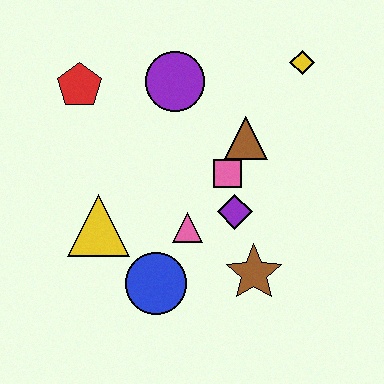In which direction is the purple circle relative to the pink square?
The purple circle is above the pink square.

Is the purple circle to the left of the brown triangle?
Yes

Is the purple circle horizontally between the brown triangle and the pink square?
No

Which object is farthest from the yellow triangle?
The yellow diamond is farthest from the yellow triangle.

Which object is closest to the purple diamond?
The pink square is closest to the purple diamond.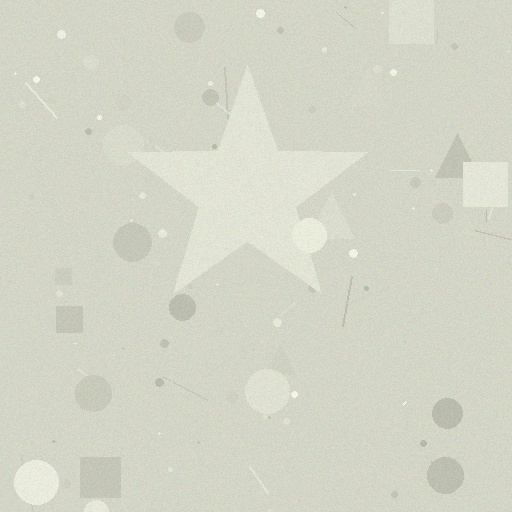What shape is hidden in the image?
A star is hidden in the image.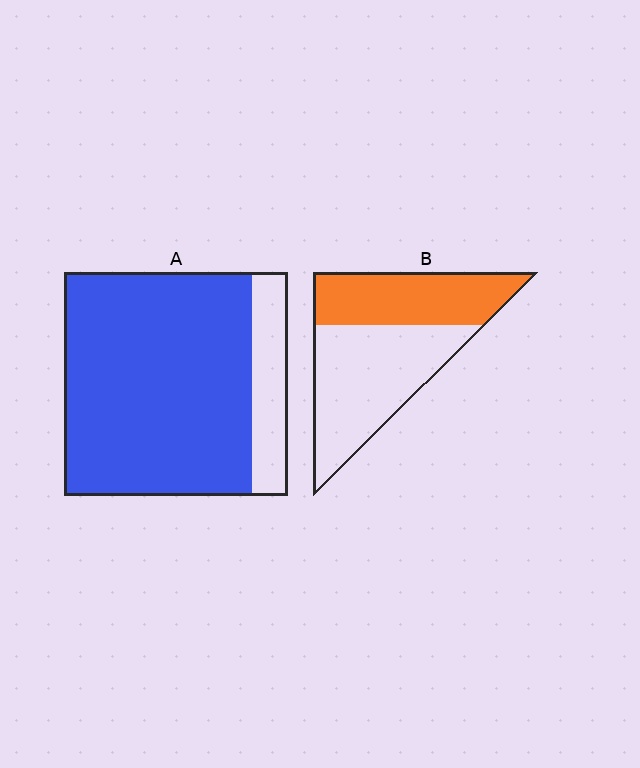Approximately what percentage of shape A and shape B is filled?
A is approximately 85% and B is approximately 40%.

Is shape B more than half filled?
No.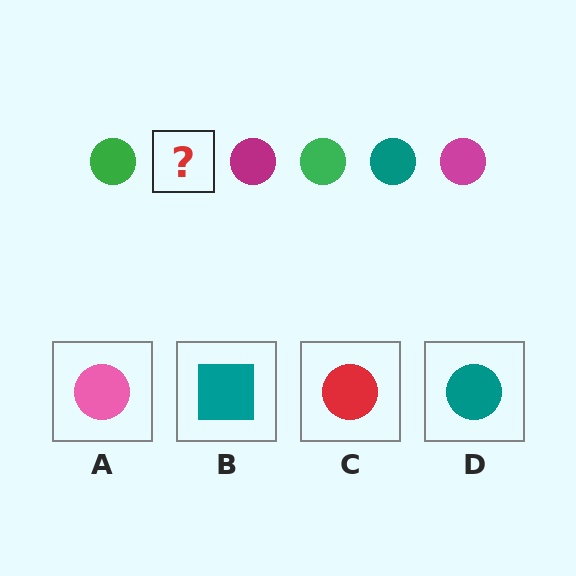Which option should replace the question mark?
Option D.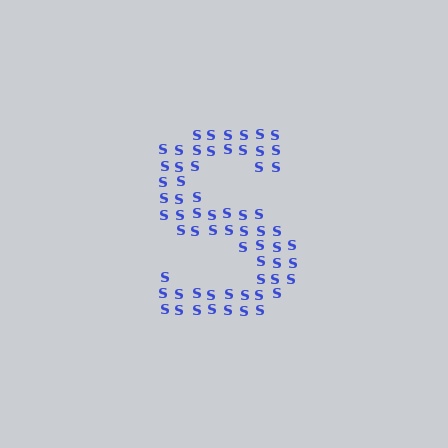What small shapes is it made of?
It is made of small letter S's.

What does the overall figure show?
The overall figure shows the letter S.